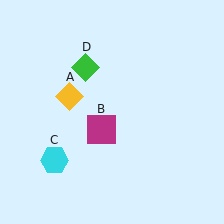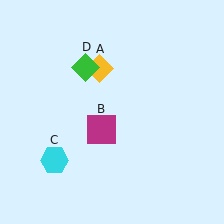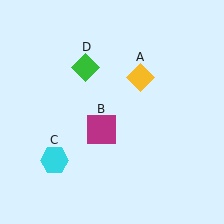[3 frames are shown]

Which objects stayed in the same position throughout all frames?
Magenta square (object B) and cyan hexagon (object C) and green diamond (object D) remained stationary.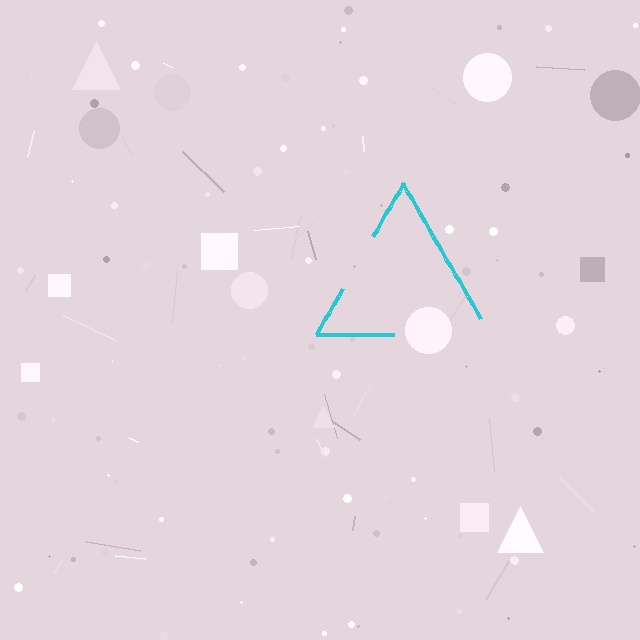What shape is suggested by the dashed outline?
The dashed outline suggests a triangle.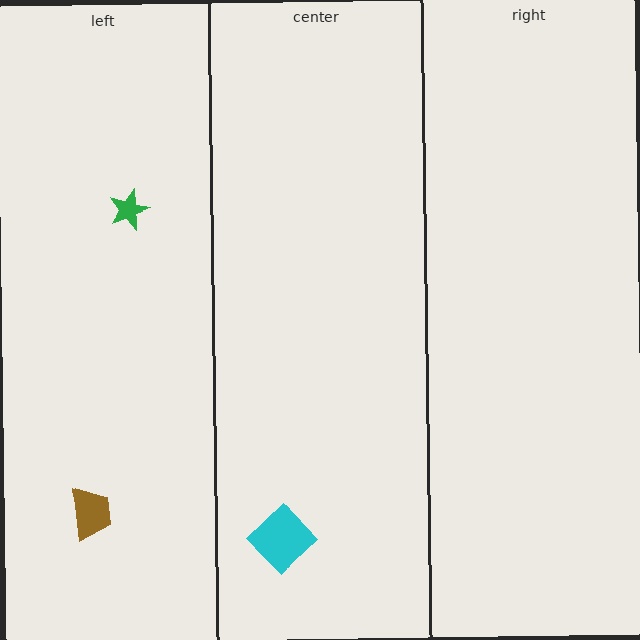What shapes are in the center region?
The cyan diamond.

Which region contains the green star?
The left region.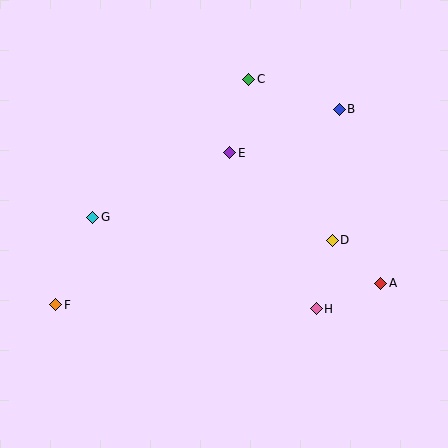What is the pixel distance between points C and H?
The distance between C and H is 239 pixels.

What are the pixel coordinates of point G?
Point G is at (93, 217).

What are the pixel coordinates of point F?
Point F is at (56, 305).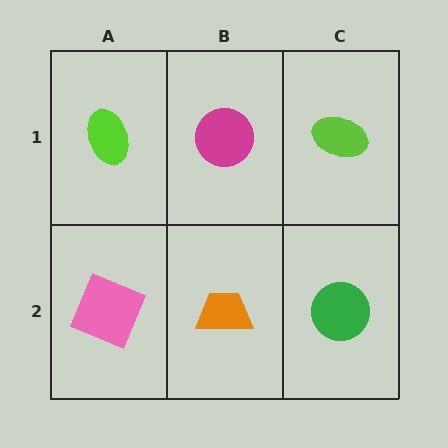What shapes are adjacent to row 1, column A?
A pink square (row 2, column A), a magenta circle (row 1, column B).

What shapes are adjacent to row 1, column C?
A green circle (row 2, column C), a magenta circle (row 1, column B).